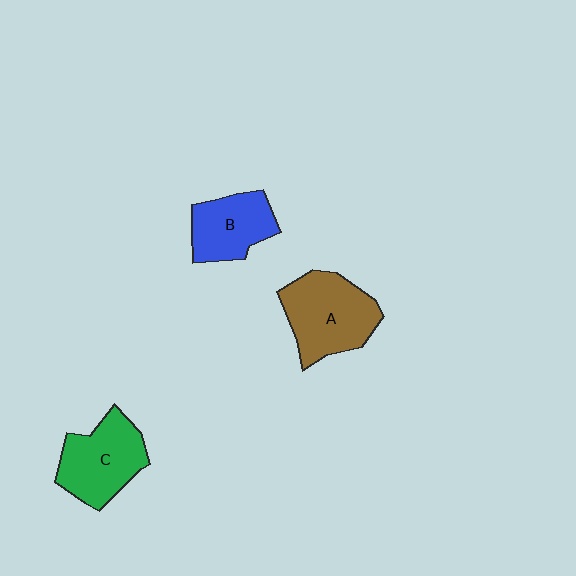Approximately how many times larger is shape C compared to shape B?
Approximately 1.2 times.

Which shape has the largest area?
Shape A (brown).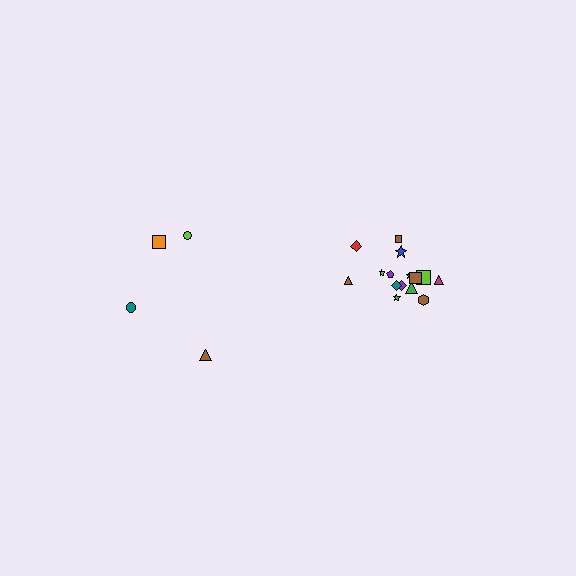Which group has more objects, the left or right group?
The right group.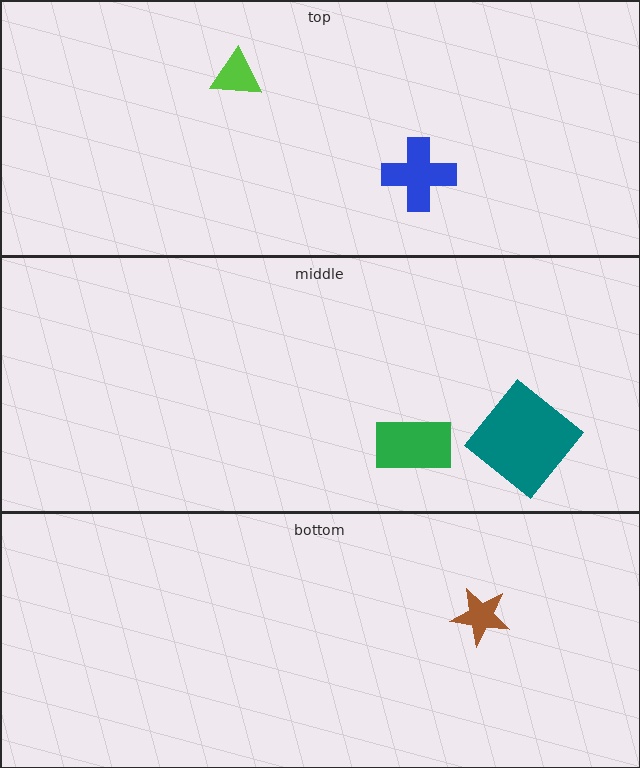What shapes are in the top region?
The blue cross, the lime triangle.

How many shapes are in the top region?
2.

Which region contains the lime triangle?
The top region.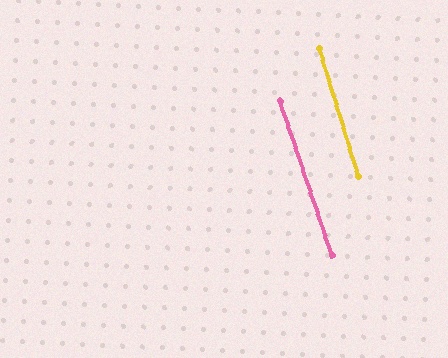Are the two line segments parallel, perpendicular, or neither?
Parallel — their directions differ by only 1.3°.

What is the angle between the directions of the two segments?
Approximately 1 degree.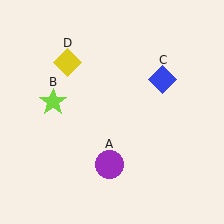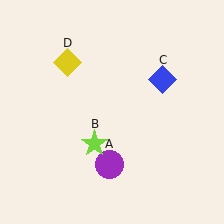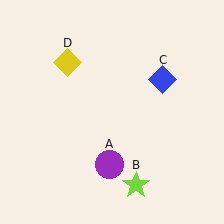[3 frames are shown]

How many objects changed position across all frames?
1 object changed position: lime star (object B).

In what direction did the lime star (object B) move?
The lime star (object B) moved down and to the right.